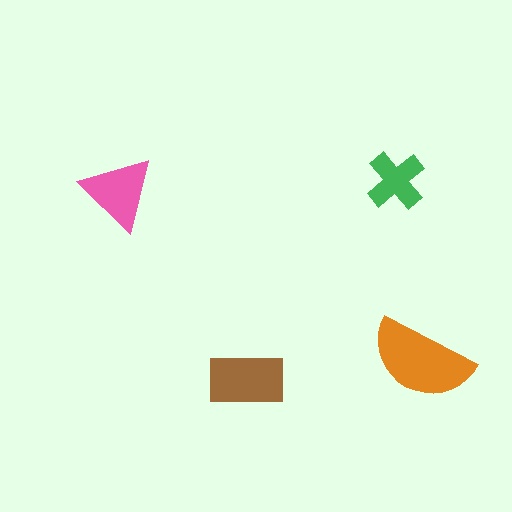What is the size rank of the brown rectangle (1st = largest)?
2nd.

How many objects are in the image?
There are 4 objects in the image.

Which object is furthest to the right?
The orange semicircle is rightmost.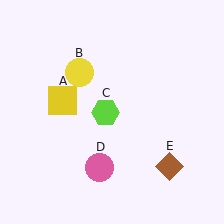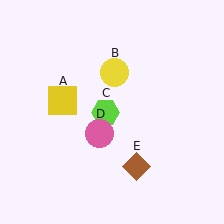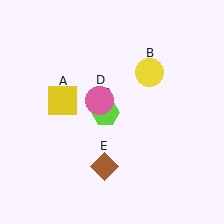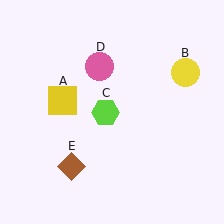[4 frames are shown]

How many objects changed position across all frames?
3 objects changed position: yellow circle (object B), pink circle (object D), brown diamond (object E).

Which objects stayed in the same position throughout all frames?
Yellow square (object A) and lime hexagon (object C) remained stationary.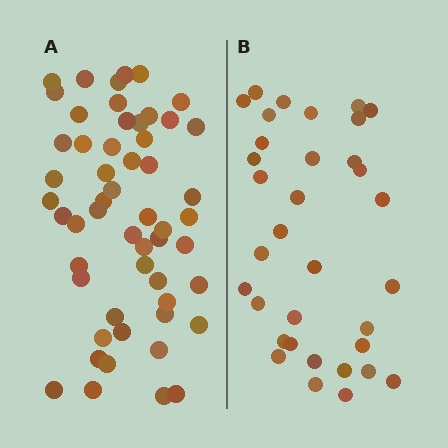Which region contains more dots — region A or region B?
Region A (the left region) has more dots.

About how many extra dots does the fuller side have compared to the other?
Region A has approximately 20 more dots than region B.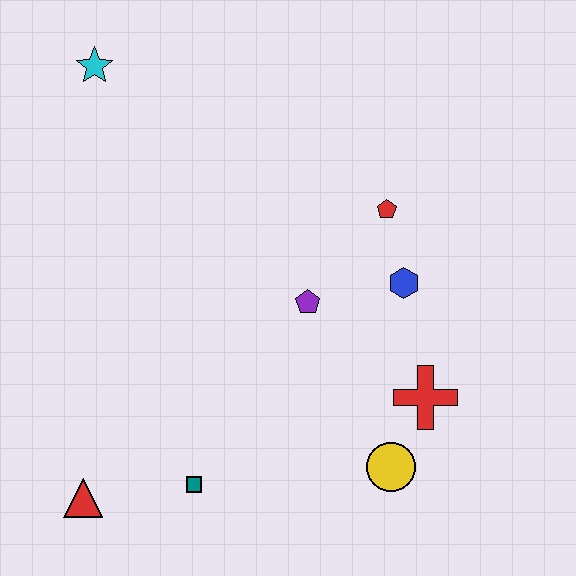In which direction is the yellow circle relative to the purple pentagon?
The yellow circle is below the purple pentagon.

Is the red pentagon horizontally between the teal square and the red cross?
Yes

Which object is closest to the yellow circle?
The red cross is closest to the yellow circle.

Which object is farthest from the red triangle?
The cyan star is farthest from the red triangle.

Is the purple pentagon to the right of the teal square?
Yes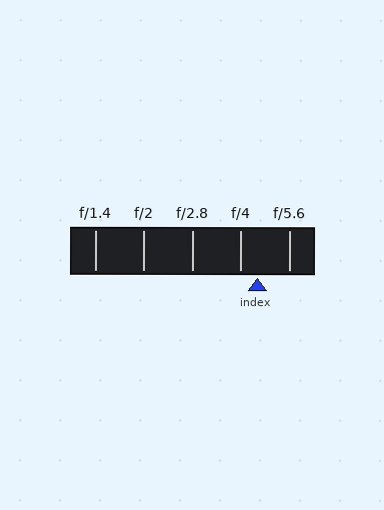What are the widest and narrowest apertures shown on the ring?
The widest aperture shown is f/1.4 and the narrowest is f/5.6.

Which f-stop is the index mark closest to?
The index mark is closest to f/4.